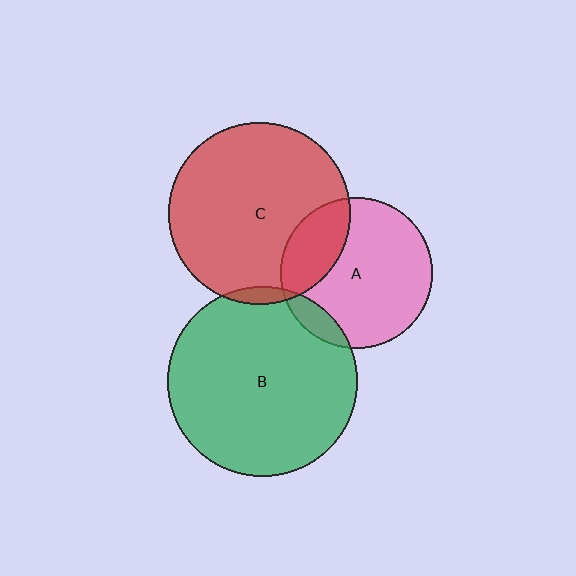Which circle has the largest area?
Circle B (green).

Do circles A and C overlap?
Yes.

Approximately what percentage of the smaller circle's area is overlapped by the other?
Approximately 25%.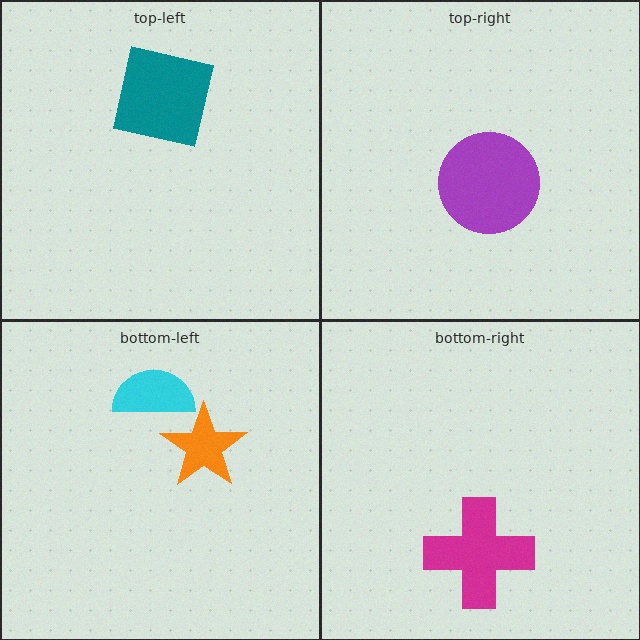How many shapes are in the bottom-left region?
2.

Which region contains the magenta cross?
The bottom-right region.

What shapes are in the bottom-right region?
The magenta cross.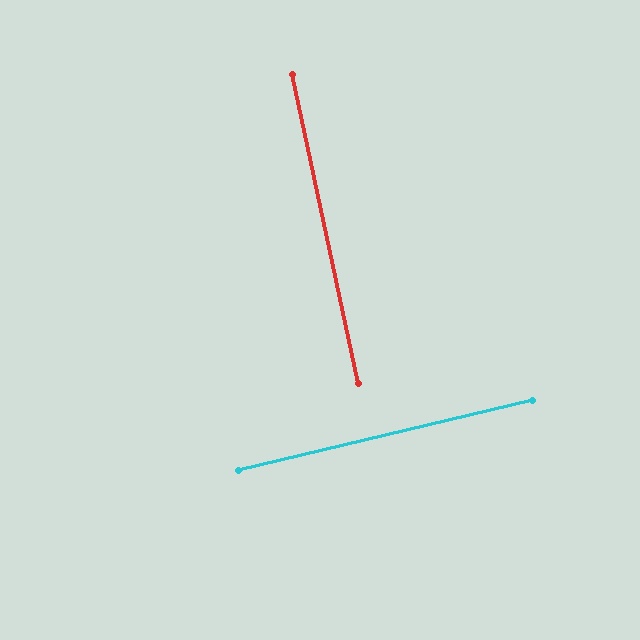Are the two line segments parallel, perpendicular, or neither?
Perpendicular — they meet at approximately 89°.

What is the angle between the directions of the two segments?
Approximately 89 degrees.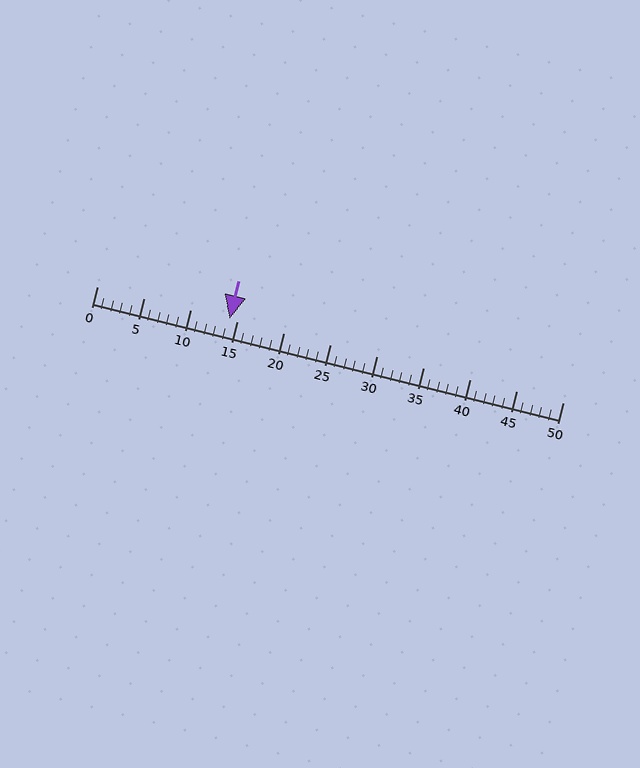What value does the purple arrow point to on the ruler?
The purple arrow points to approximately 14.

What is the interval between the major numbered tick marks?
The major tick marks are spaced 5 units apart.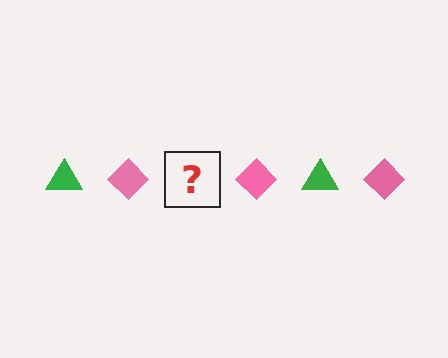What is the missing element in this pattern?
The missing element is a green triangle.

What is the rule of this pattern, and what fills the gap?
The rule is that the pattern alternates between green triangle and pink diamond. The gap should be filled with a green triangle.